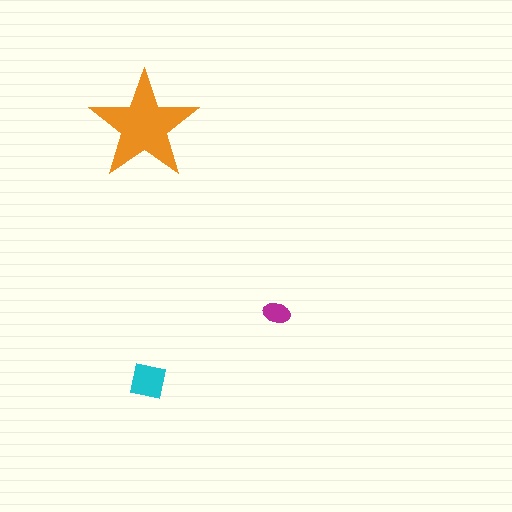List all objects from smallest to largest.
The magenta ellipse, the cyan square, the orange star.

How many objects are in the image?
There are 3 objects in the image.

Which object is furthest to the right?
The magenta ellipse is rightmost.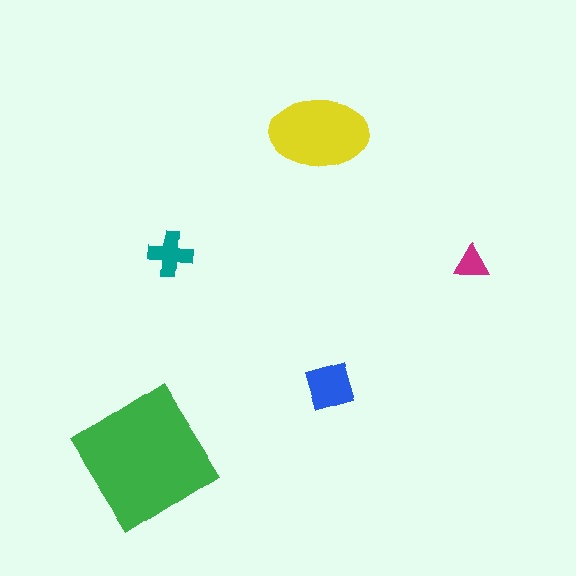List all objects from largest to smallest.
The green diamond, the yellow ellipse, the blue diamond, the teal cross, the magenta triangle.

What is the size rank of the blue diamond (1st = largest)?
3rd.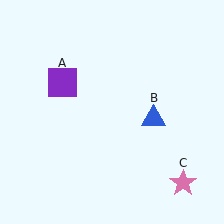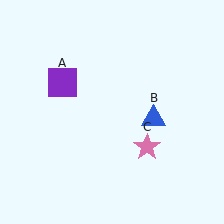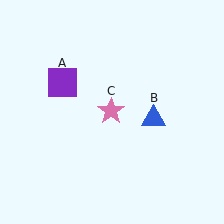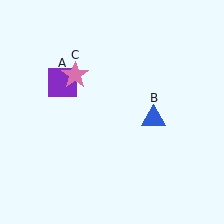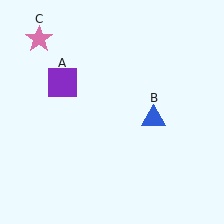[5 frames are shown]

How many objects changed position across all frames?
1 object changed position: pink star (object C).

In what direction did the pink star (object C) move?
The pink star (object C) moved up and to the left.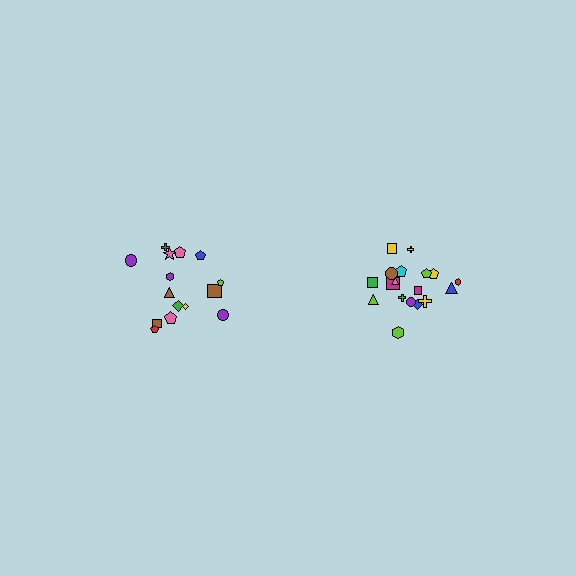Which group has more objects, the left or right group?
The right group.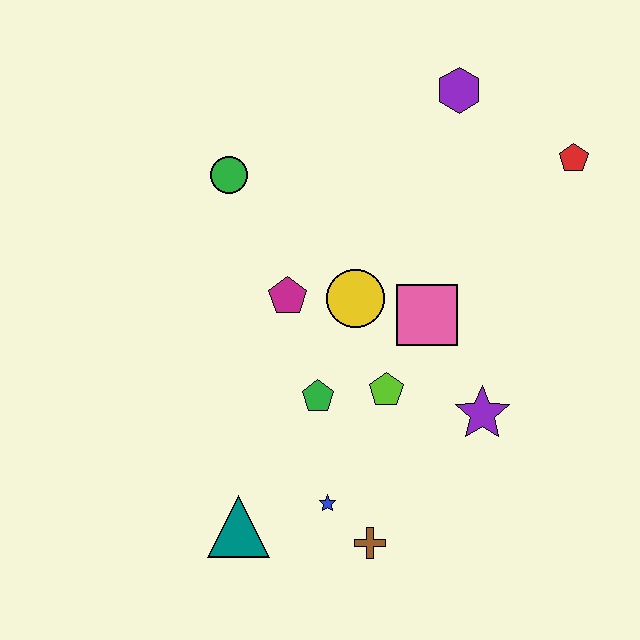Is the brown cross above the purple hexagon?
No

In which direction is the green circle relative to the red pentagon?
The green circle is to the left of the red pentagon.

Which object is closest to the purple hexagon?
The red pentagon is closest to the purple hexagon.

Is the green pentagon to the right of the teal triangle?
Yes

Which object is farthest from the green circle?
The brown cross is farthest from the green circle.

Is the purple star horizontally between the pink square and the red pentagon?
Yes